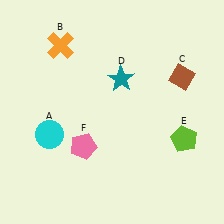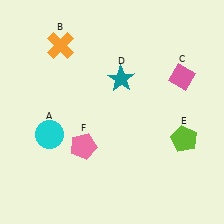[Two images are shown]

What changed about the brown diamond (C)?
In Image 1, C is brown. In Image 2, it changed to pink.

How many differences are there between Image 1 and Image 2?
There is 1 difference between the two images.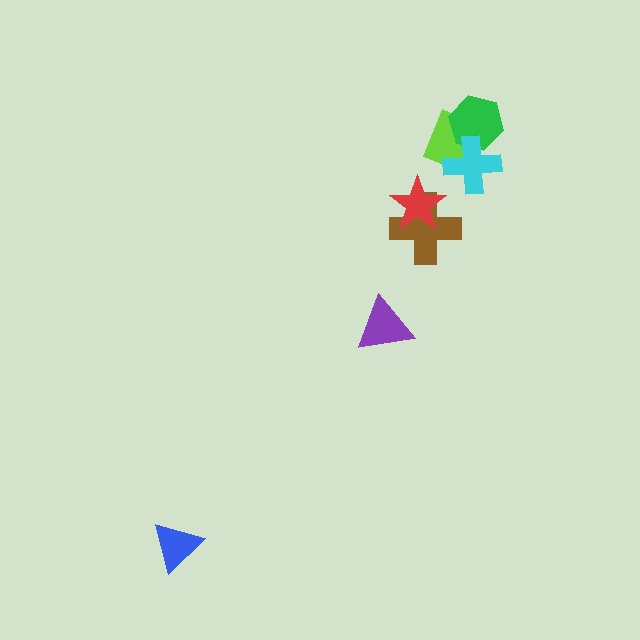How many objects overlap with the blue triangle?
0 objects overlap with the blue triangle.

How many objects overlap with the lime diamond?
2 objects overlap with the lime diamond.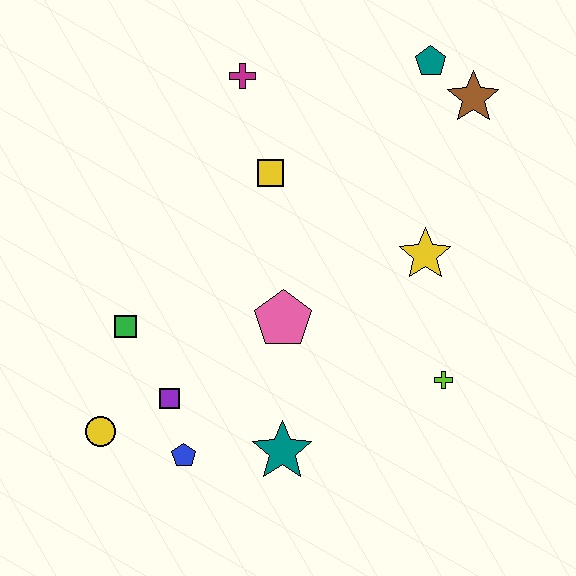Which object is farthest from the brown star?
The yellow circle is farthest from the brown star.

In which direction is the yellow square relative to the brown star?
The yellow square is to the left of the brown star.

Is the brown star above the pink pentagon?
Yes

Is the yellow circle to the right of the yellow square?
No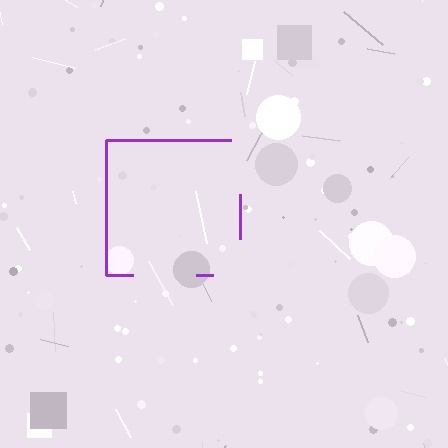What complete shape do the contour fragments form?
The contour fragments form a square.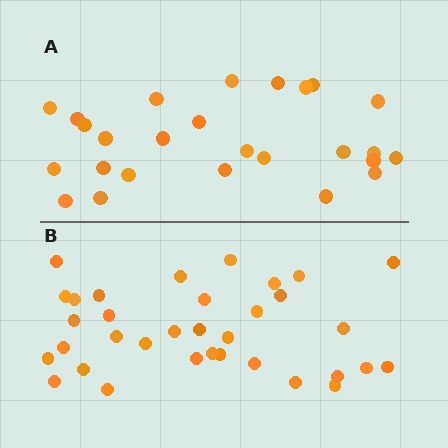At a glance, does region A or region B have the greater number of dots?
Region B (the bottom region) has more dots.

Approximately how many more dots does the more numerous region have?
Region B has roughly 8 or so more dots than region A.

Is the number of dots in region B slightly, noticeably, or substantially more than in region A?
Region B has noticeably more, but not dramatically so. The ratio is roughly 1.3 to 1.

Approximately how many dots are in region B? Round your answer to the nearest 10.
About 30 dots. (The exact count is 34, which rounds to 30.)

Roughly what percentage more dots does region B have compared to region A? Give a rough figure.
About 30% more.